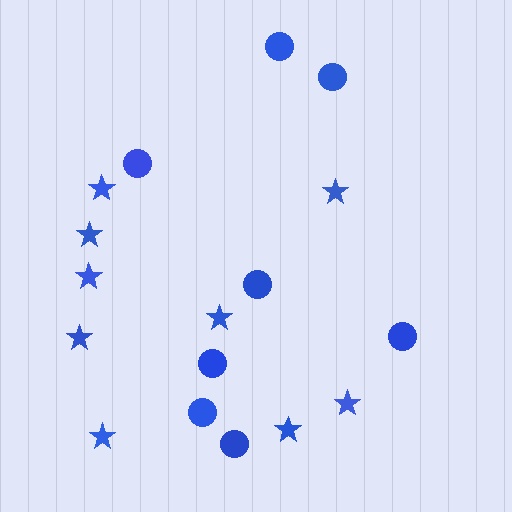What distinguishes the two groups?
There are 2 groups: one group of circles (8) and one group of stars (9).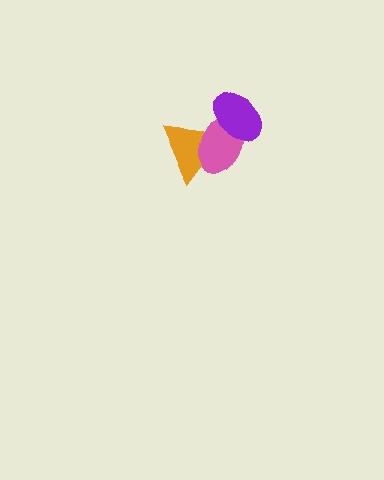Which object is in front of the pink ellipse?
The purple ellipse is in front of the pink ellipse.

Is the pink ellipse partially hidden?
Yes, it is partially covered by another shape.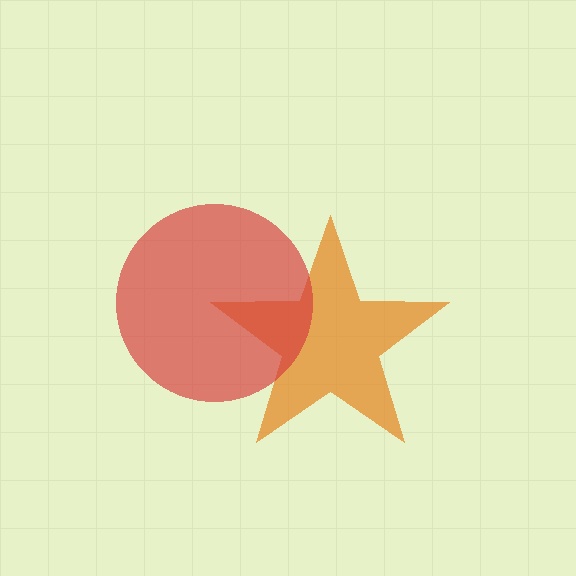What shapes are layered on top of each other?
The layered shapes are: an orange star, a red circle.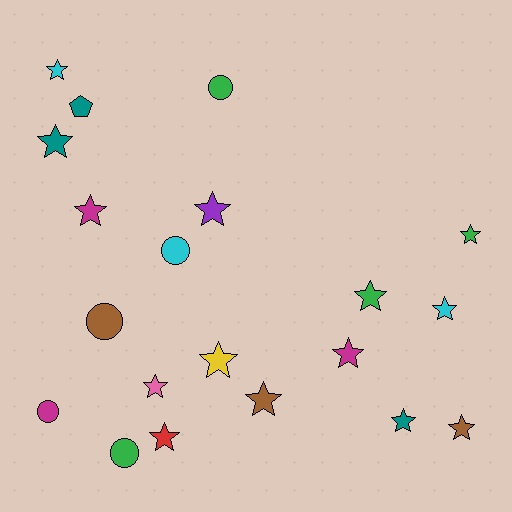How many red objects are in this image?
There is 1 red object.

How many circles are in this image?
There are 5 circles.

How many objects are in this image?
There are 20 objects.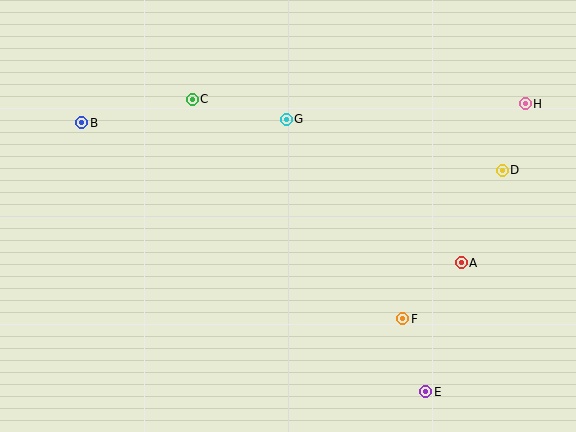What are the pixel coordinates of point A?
Point A is at (461, 263).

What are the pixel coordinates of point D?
Point D is at (502, 170).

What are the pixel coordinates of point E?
Point E is at (426, 392).